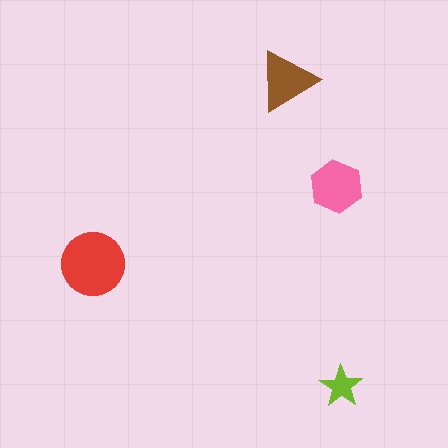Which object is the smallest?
The lime star.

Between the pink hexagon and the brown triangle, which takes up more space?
The pink hexagon.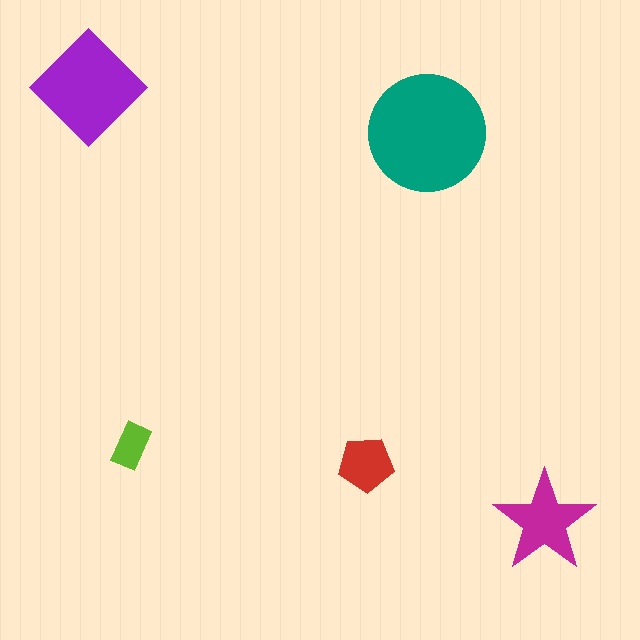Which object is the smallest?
The lime rectangle.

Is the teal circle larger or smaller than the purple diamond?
Larger.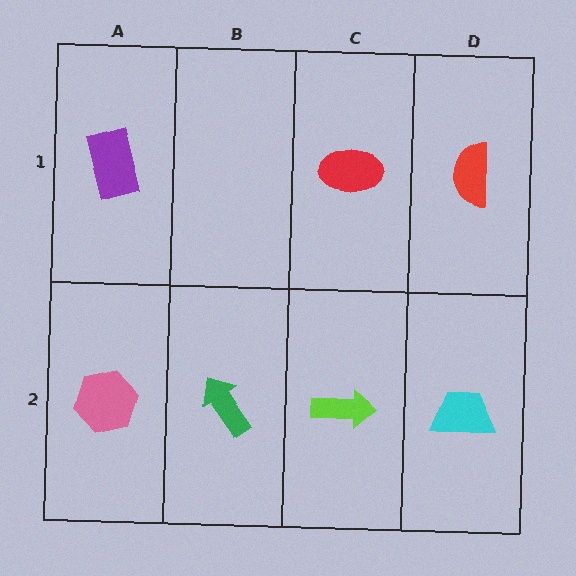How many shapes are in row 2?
4 shapes.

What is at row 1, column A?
A purple rectangle.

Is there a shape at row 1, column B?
No, that cell is empty.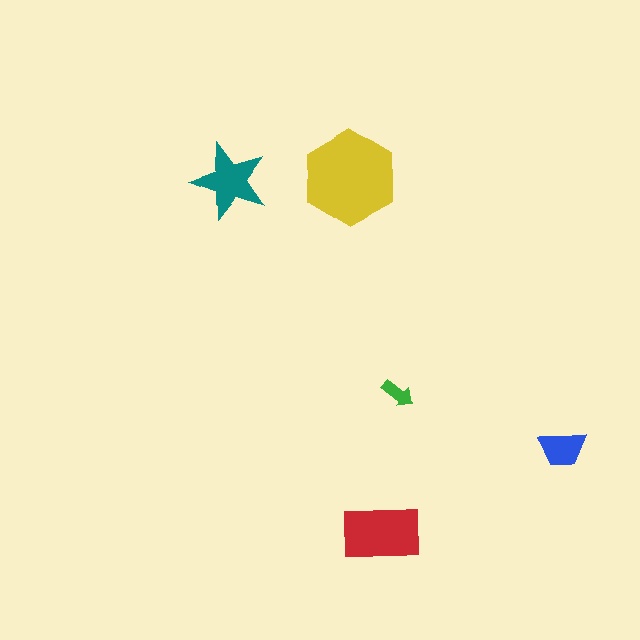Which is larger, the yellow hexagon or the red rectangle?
The yellow hexagon.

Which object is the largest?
The yellow hexagon.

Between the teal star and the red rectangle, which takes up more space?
The red rectangle.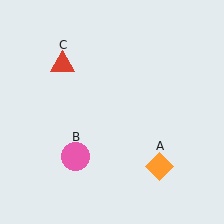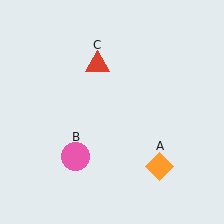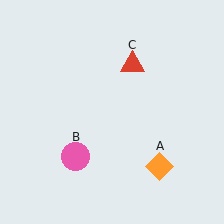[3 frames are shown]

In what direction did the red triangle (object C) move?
The red triangle (object C) moved right.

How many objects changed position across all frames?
1 object changed position: red triangle (object C).